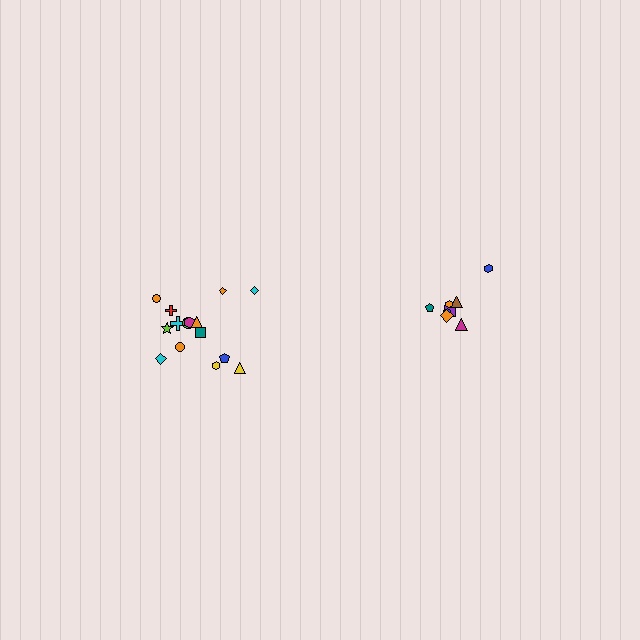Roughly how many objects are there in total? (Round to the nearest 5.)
Roughly 25 objects in total.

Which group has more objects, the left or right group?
The left group.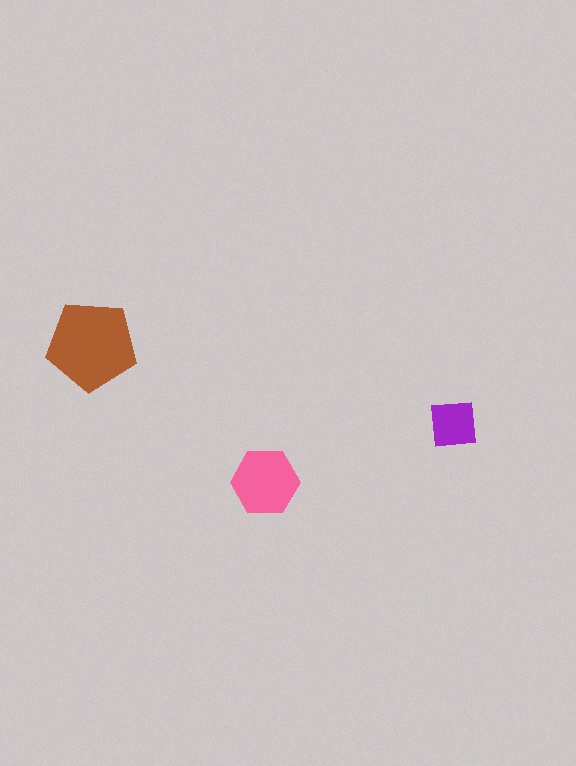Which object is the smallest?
The purple square.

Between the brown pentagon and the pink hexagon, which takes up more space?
The brown pentagon.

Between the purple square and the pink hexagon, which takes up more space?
The pink hexagon.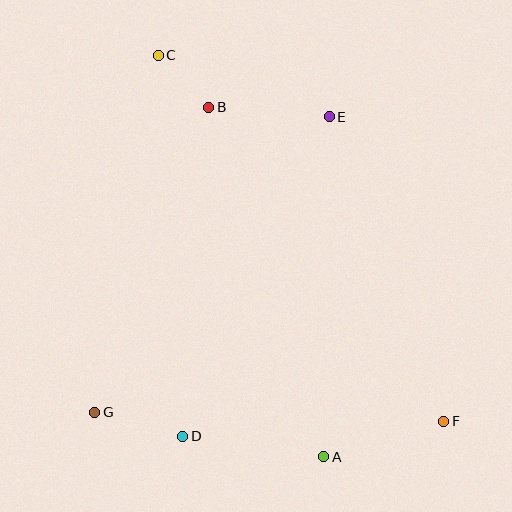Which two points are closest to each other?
Points B and C are closest to each other.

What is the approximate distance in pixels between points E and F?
The distance between E and F is approximately 325 pixels.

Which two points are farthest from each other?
Points C and F are farthest from each other.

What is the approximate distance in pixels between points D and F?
The distance between D and F is approximately 261 pixels.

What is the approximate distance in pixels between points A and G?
The distance between A and G is approximately 233 pixels.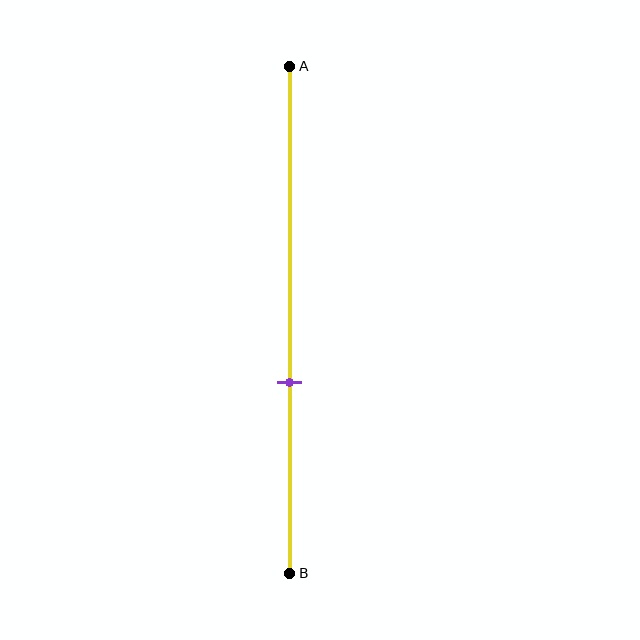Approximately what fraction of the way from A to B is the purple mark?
The purple mark is approximately 60% of the way from A to B.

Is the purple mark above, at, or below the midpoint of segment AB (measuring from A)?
The purple mark is below the midpoint of segment AB.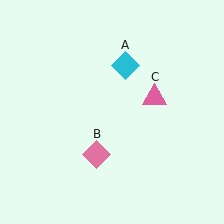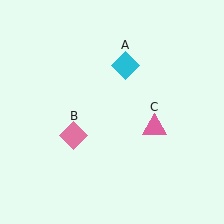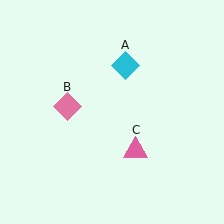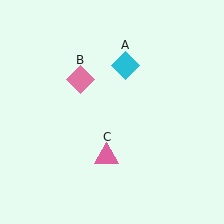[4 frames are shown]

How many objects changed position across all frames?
2 objects changed position: pink diamond (object B), pink triangle (object C).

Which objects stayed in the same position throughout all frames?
Cyan diamond (object A) remained stationary.